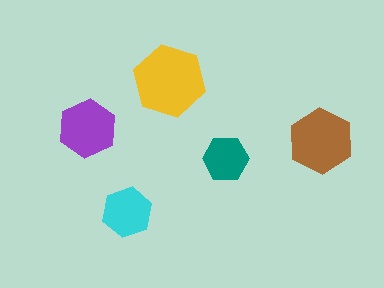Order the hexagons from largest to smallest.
the yellow one, the brown one, the purple one, the cyan one, the teal one.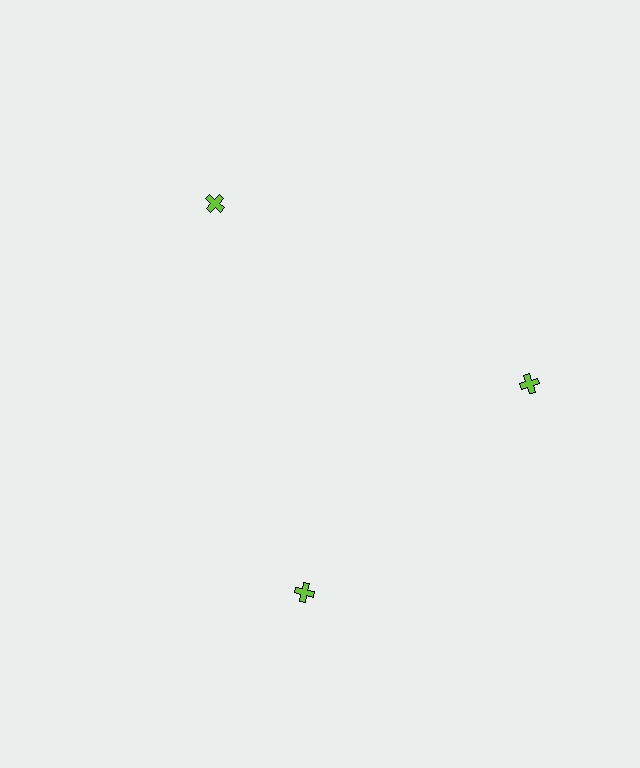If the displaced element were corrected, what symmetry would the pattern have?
It would have 3-fold rotational symmetry — the pattern would map onto itself every 120 degrees.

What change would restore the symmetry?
The symmetry would be restored by rotating it back into even spacing with its neighbors so that all 3 crosses sit at equal angles and equal distance from the center.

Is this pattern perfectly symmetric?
No. The 3 lime crosses are arranged in a ring, but one element near the 7 o'clock position is rotated out of alignment along the ring, breaking the 3-fold rotational symmetry.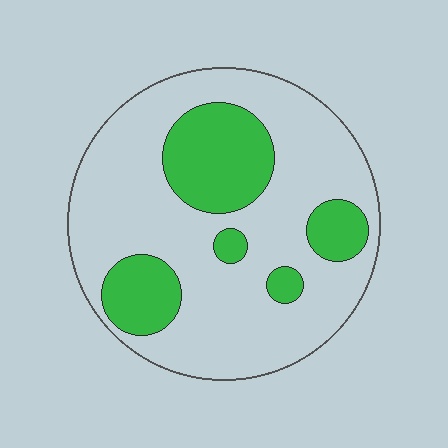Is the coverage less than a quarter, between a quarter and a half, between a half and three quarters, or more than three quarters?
Between a quarter and a half.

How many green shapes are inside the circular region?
5.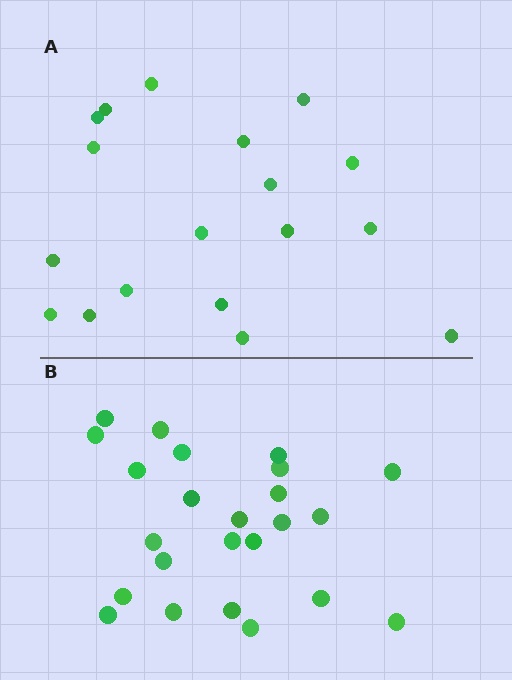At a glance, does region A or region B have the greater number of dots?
Region B (the bottom region) has more dots.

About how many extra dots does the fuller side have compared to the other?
Region B has about 6 more dots than region A.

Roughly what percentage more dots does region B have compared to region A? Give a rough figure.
About 35% more.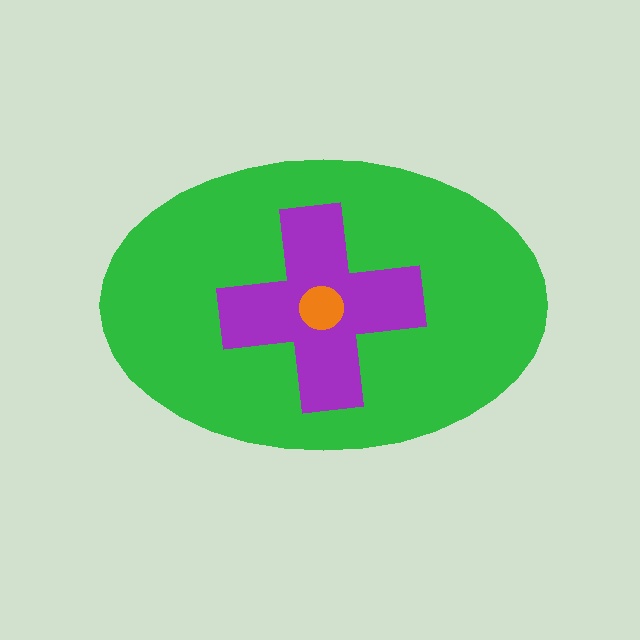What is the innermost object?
The orange circle.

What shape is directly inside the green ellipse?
The purple cross.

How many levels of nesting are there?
3.